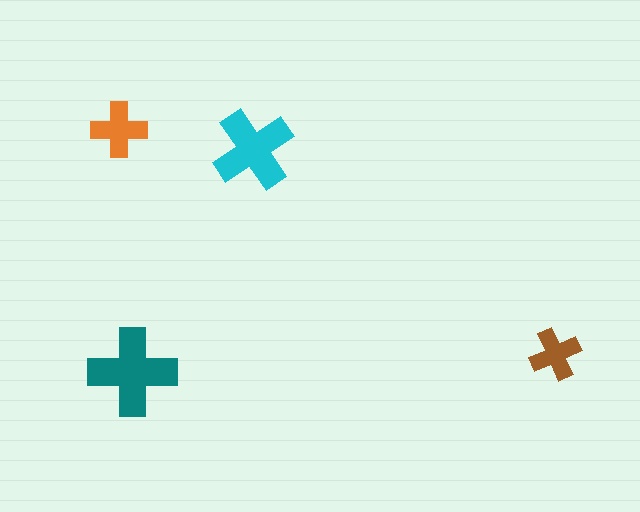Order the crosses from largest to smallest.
the teal one, the cyan one, the orange one, the brown one.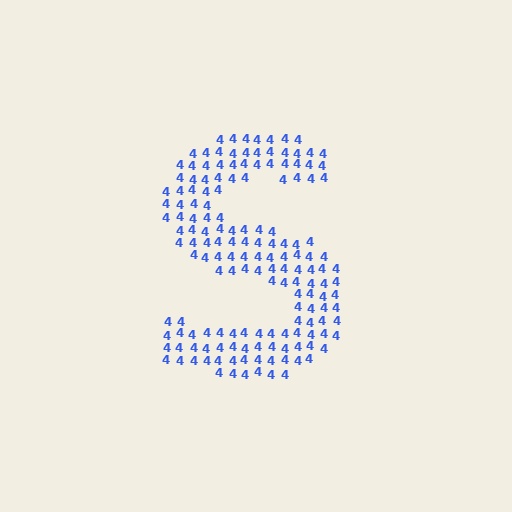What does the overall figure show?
The overall figure shows the letter S.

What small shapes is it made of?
It is made of small digit 4's.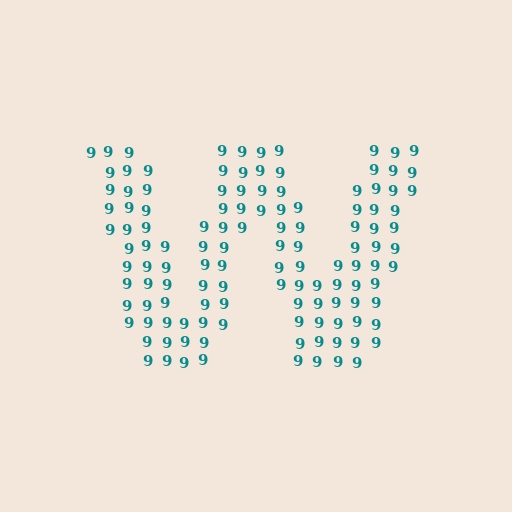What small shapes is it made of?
It is made of small digit 9's.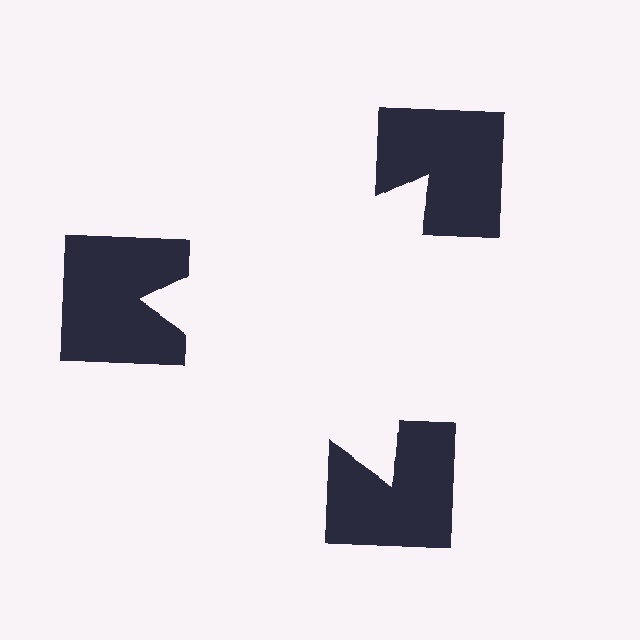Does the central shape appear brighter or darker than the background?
It typically appears slightly brighter than the background, even though no actual brightness change is drawn.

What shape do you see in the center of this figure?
An illusory triangle — its edges are inferred from the aligned wedge cuts in the notched squares, not physically drawn.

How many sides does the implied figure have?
3 sides.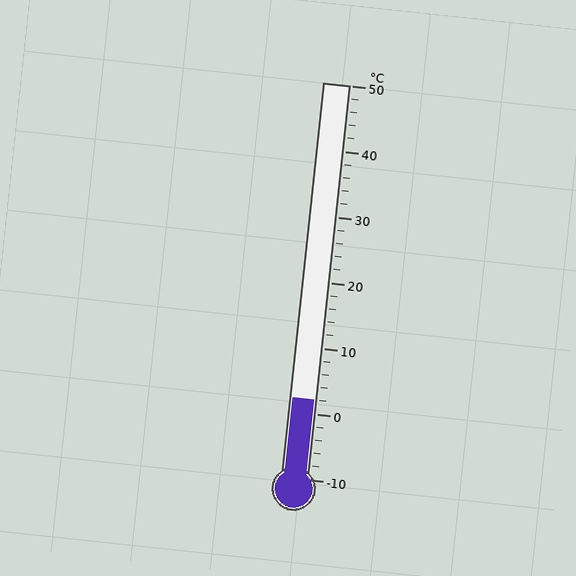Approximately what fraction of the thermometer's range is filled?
The thermometer is filled to approximately 20% of its range.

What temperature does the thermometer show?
The thermometer shows approximately 2°C.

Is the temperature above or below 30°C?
The temperature is below 30°C.